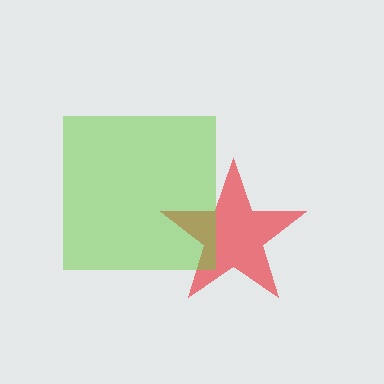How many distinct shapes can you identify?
There are 2 distinct shapes: a red star, a lime square.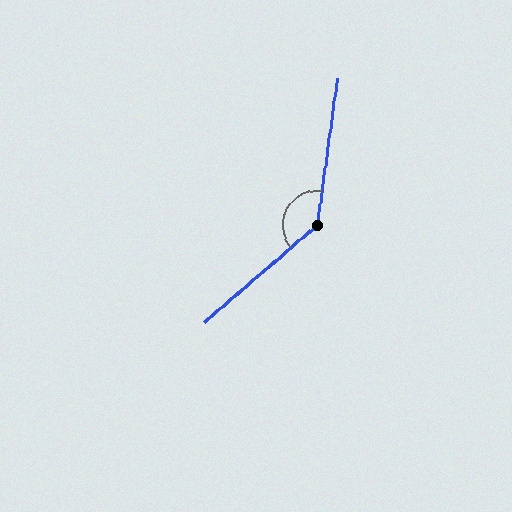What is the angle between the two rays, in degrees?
Approximately 139 degrees.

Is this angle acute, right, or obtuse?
It is obtuse.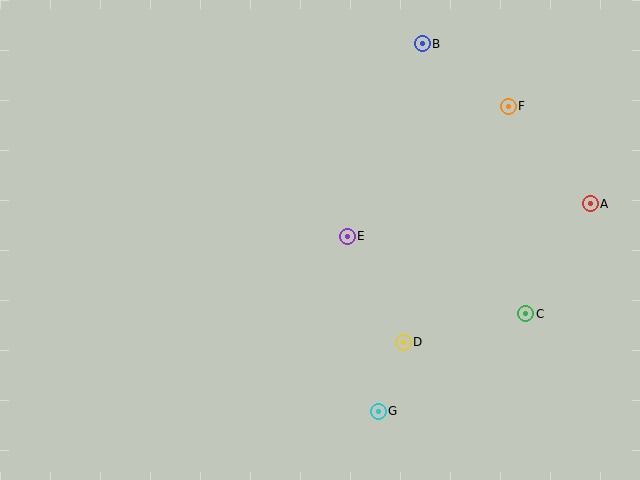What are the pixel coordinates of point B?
Point B is at (422, 44).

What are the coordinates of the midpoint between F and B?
The midpoint between F and B is at (465, 75).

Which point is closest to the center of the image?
Point E at (347, 236) is closest to the center.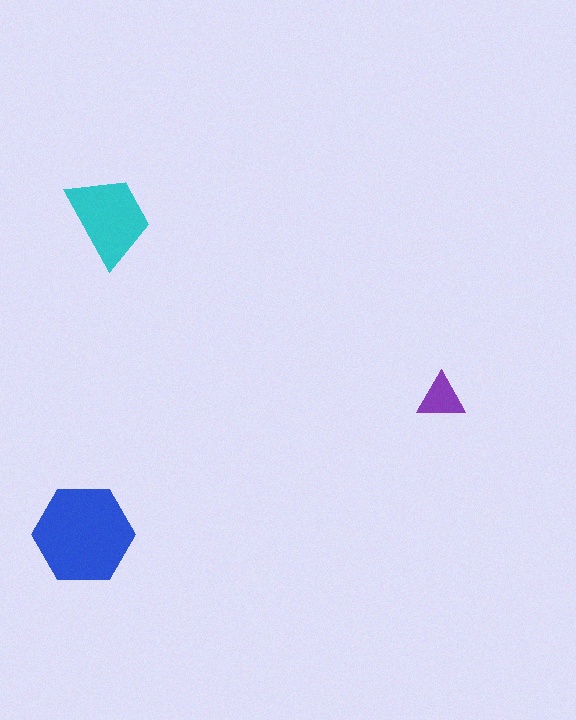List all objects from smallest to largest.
The purple triangle, the cyan trapezoid, the blue hexagon.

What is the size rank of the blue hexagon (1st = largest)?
1st.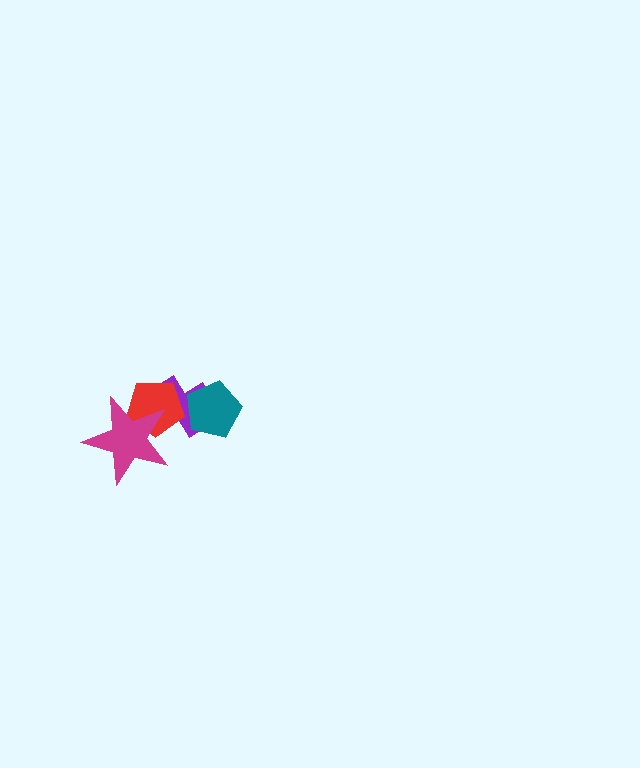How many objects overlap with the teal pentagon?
1 object overlaps with the teal pentagon.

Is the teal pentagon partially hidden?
No, no other shape covers it.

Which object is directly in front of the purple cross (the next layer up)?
The red pentagon is directly in front of the purple cross.